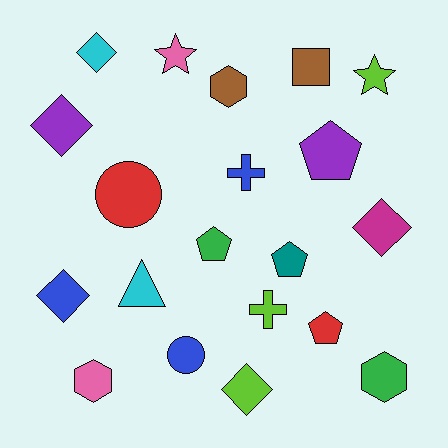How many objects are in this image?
There are 20 objects.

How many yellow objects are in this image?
There are no yellow objects.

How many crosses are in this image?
There are 2 crosses.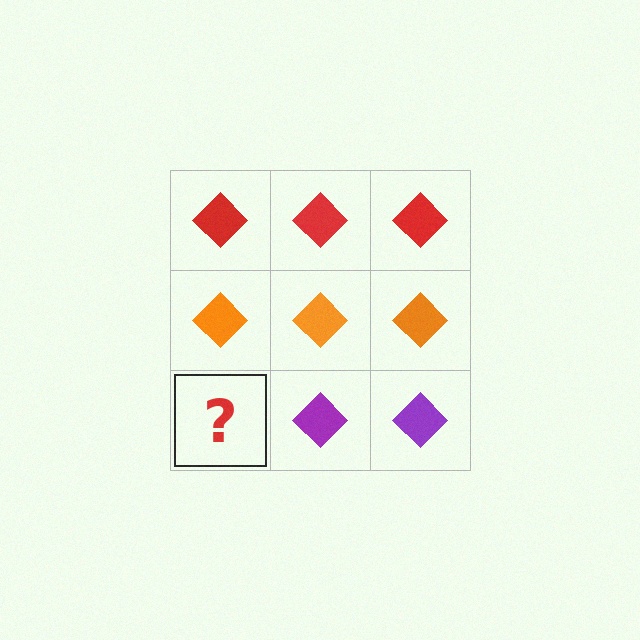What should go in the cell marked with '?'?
The missing cell should contain a purple diamond.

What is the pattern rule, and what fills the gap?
The rule is that each row has a consistent color. The gap should be filled with a purple diamond.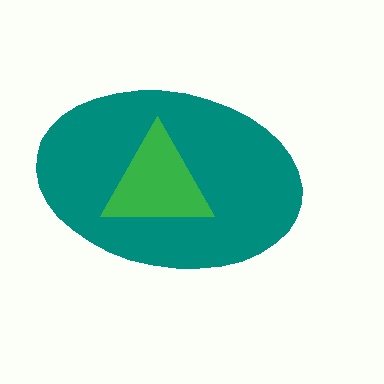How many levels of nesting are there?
2.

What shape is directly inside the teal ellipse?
The green triangle.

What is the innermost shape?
The green triangle.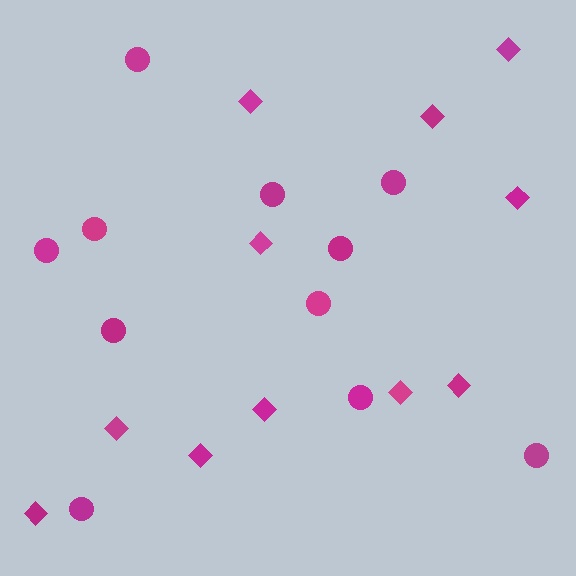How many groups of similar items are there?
There are 2 groups: one group of diamonds (11) and one group of circles (11).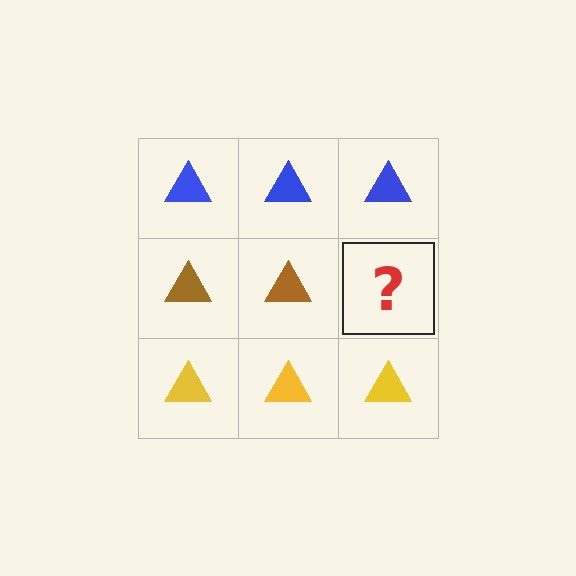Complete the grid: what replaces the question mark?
The question mark should be replaced with a brown triangle.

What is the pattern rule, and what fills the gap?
The rule is that each row has a consistent color. The gap should be filled with a brown triangle.